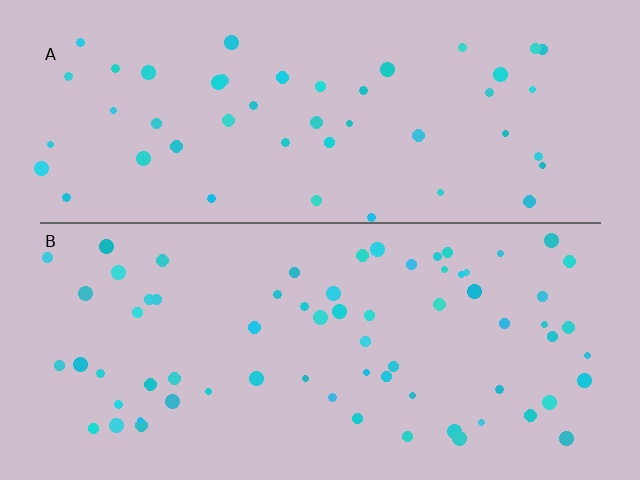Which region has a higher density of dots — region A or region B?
B (the bottom).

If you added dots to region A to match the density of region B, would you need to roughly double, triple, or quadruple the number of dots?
Approximately double.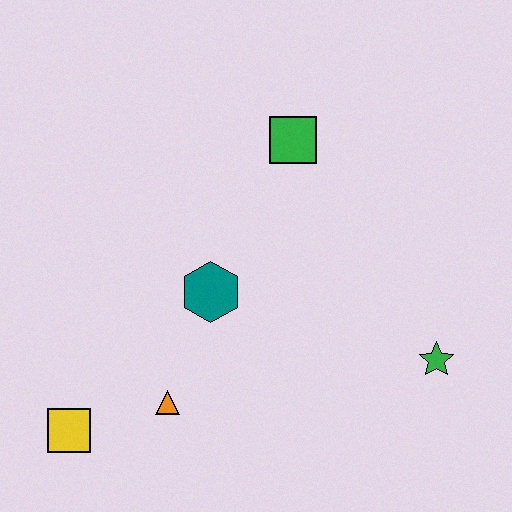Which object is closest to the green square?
The teal hexagon is closest to the green square.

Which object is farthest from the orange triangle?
The green square is farthest from the orange triangle.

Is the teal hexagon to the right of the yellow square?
Yes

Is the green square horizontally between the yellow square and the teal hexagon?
No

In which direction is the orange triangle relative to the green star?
The orange triangle is to the left of the green star.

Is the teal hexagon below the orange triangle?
No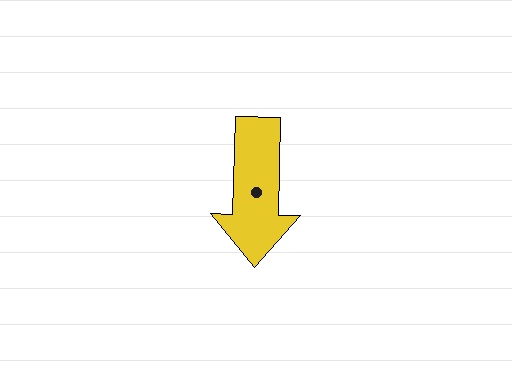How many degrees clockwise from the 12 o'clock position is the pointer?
Approximately 181 degrees.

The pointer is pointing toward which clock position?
Roughly 6 o'clock.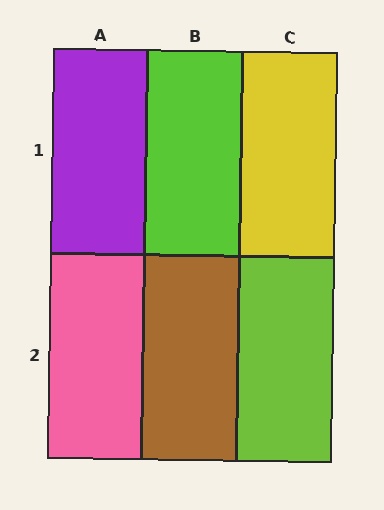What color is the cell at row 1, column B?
Lime.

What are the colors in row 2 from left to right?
Pink, brown, lime.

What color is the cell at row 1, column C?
Yellow.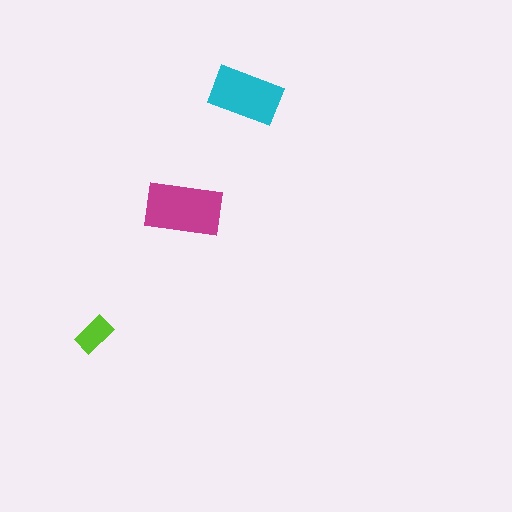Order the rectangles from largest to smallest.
the magenta one, the cyan one, the lime one.